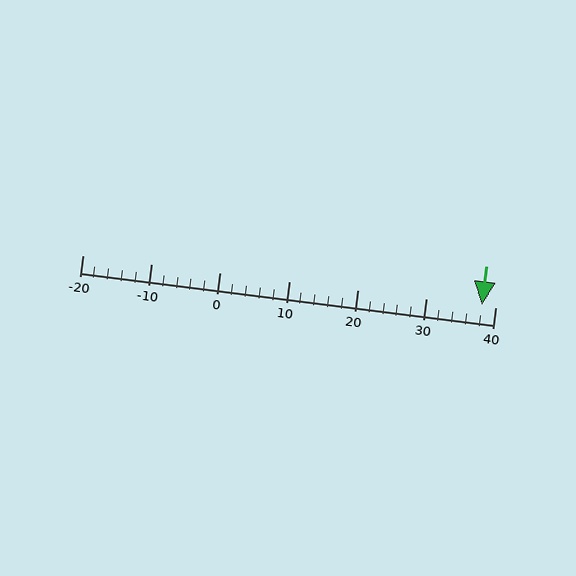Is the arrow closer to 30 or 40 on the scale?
The arrow is closer to 40.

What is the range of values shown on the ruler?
The ruler shows values from -20 to 40.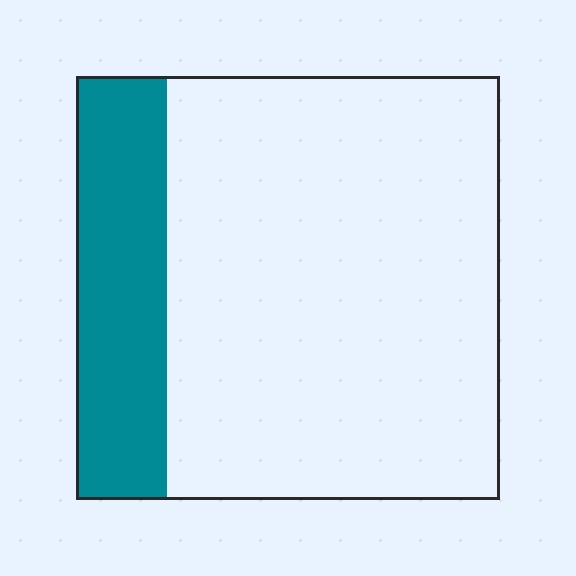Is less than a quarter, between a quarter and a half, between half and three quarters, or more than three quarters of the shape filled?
Less than a quarter.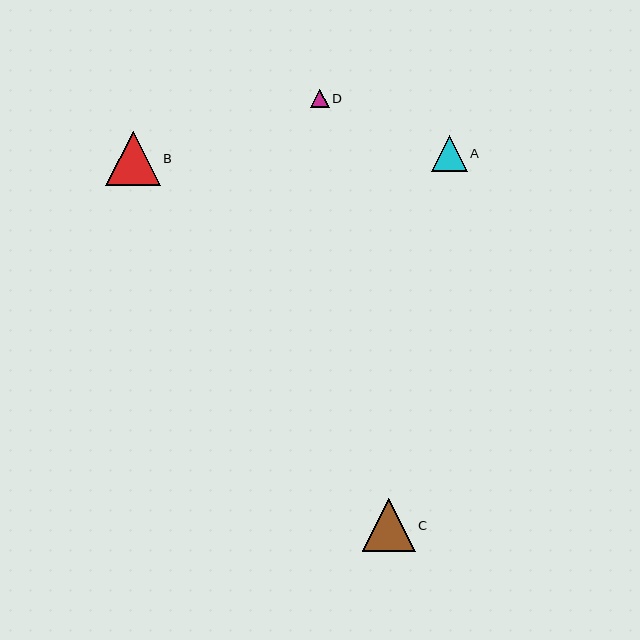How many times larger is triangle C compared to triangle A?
Triangle C is approximately 1.5 times the size of triangle A.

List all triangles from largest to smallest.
From largest to smallest: B, C, A, D.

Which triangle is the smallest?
Triangle D is the smallest with a size of approximately 19 pixels.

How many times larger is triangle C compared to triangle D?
Triangle C is approximately 2.9 times the size of triangle D.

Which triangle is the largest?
Triangle B is the largest with a size of approximately 55 pixels.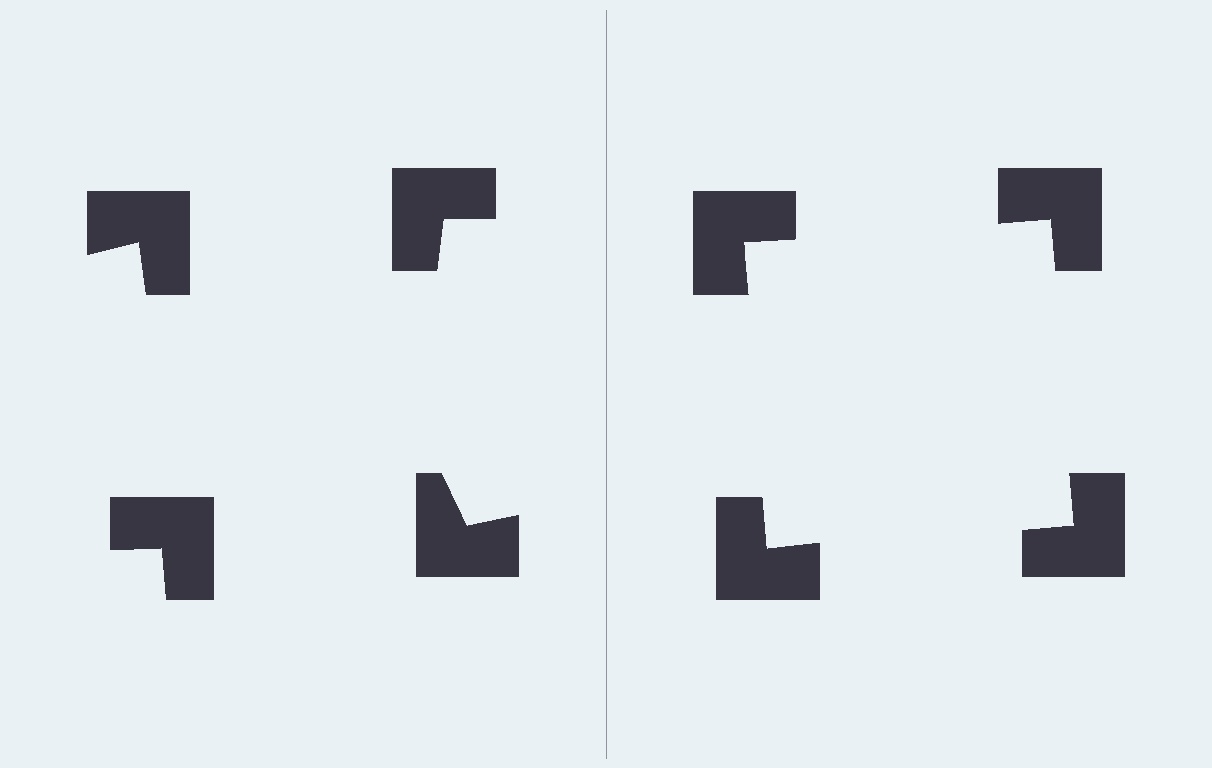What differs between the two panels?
The notched squares are positioned identically on both sides; only the wedge orientations differ. On the right they align to a square; on the left they are misaligned.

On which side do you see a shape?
An illusory square appears on the right side. On the left side the wedge cuts are rotated, so no coherent shape forms.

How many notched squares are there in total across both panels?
8 — 4 on each side.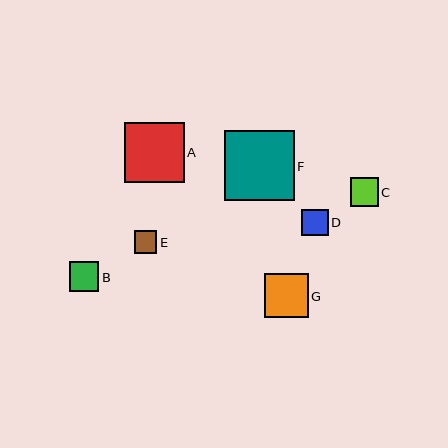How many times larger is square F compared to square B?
Square F is approximately 2.3 times the size of square B.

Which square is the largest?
Square F is the largest with a size of approximately 69 pixels.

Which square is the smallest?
Square E is the smallest with a size of approximately 22 pixels.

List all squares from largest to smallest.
From largest to smallest: F, A, G, B, C, D, E.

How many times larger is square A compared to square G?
Square A is approximately 1.4 times the size of square G.